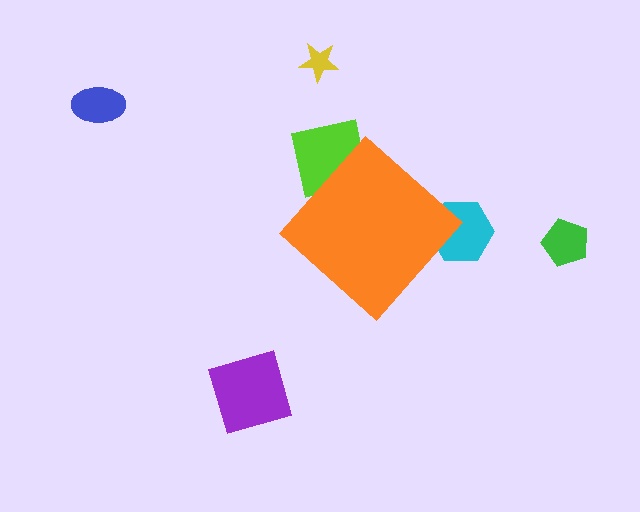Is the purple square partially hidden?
No, the purple square is fully visible.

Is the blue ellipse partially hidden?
No, the blue ellipse is fully visible.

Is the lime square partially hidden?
Yes, the lime square is partially hidden behind the orange diamond.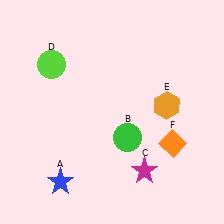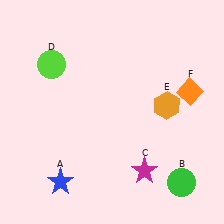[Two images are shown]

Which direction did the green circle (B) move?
The green circle (B) moved right.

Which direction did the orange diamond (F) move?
The orange diamond (F) moved up.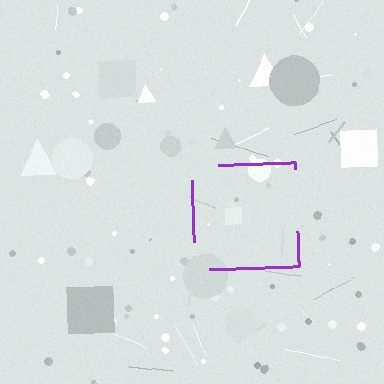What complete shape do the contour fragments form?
The contour fragments form a square.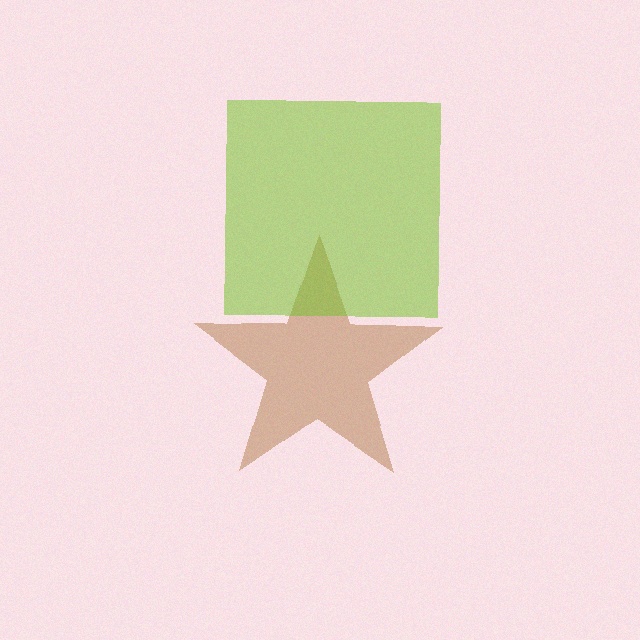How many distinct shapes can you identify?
There are 2 distinct shapes: a brown star, a lime square.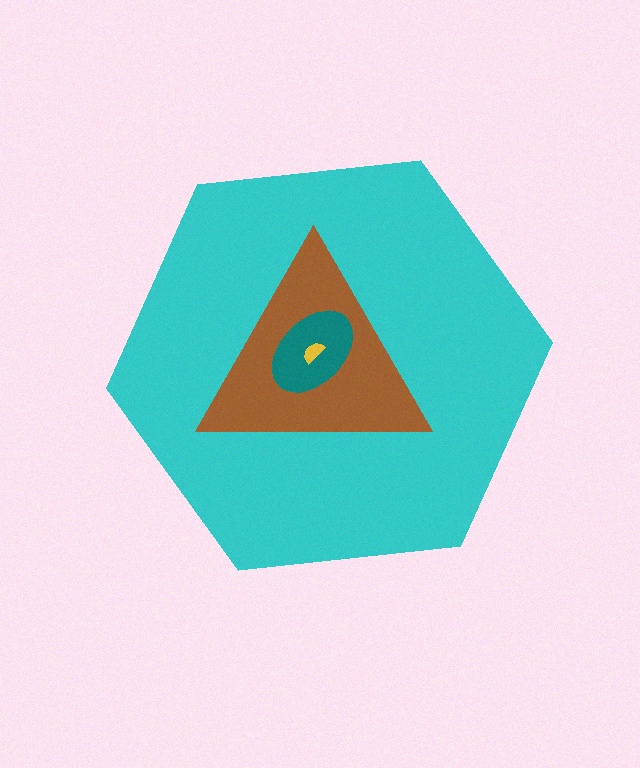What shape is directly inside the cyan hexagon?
The brown triangle.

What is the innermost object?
The yellow semicircle.